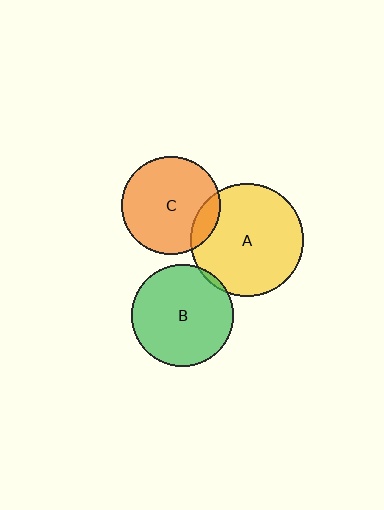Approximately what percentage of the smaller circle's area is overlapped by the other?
Approximately 15%.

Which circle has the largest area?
Circle A (yellow).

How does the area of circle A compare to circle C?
Approximately 1.3 times.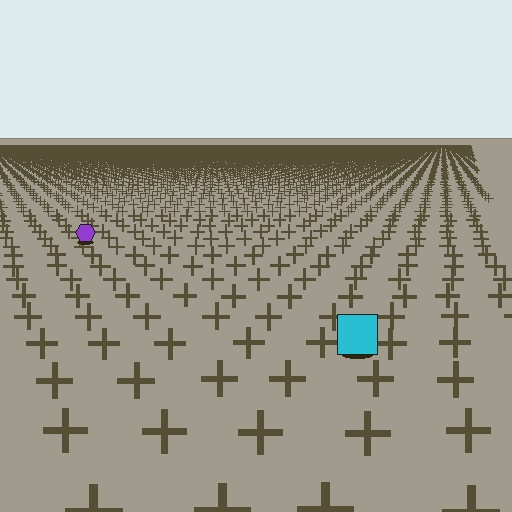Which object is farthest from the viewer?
The purple hexagon is farthest from the viewer. It appears smaller and the ground texture around it is denser.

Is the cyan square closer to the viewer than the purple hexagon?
Yes. The cyan square is closer — you can tell from the texture gradient: the ground texture is coarser near it.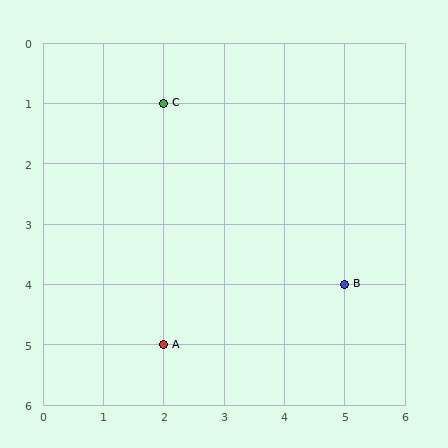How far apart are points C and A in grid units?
Points C and A are 4 rows apart.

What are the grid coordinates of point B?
Point B is at grid coordinates (5, 4).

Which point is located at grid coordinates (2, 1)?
Point C is at (2, 1).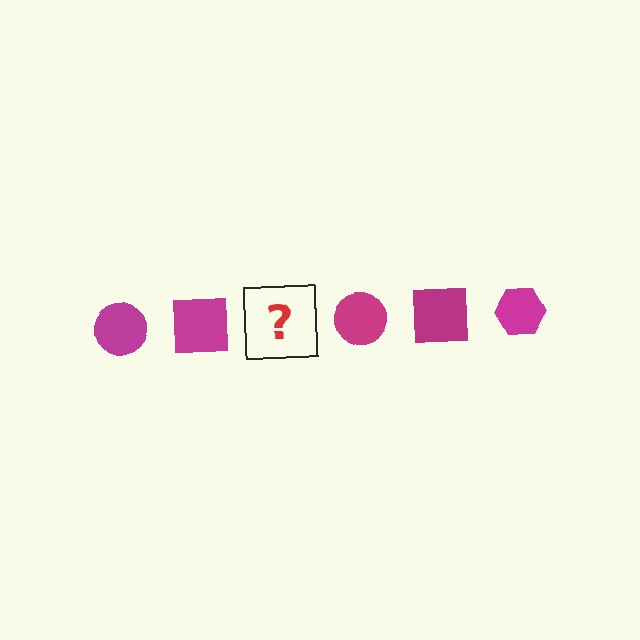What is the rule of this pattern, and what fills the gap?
The rule is that the pattern cycles through circle, square, hexagon shapes in magenta. The gap should be filled with a magenta hexagon.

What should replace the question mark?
The question mark should be replaced with a magenta hexagon.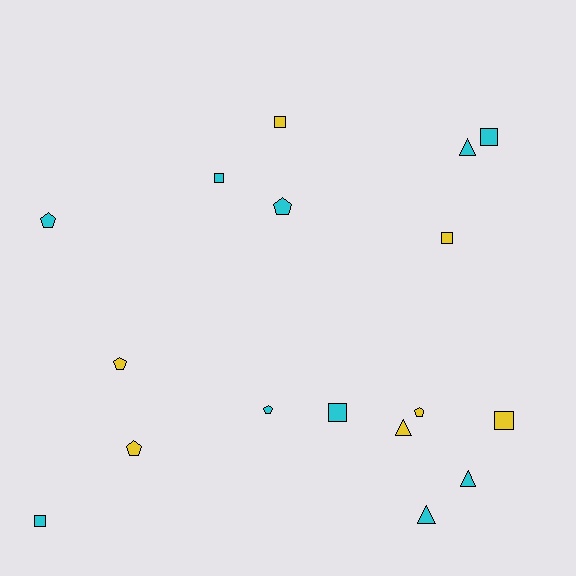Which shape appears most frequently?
Square, with 7 objects.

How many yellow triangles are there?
There is 1 yellow triangle.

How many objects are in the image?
There are 17 objects.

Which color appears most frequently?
Cyan, with 10 objects.